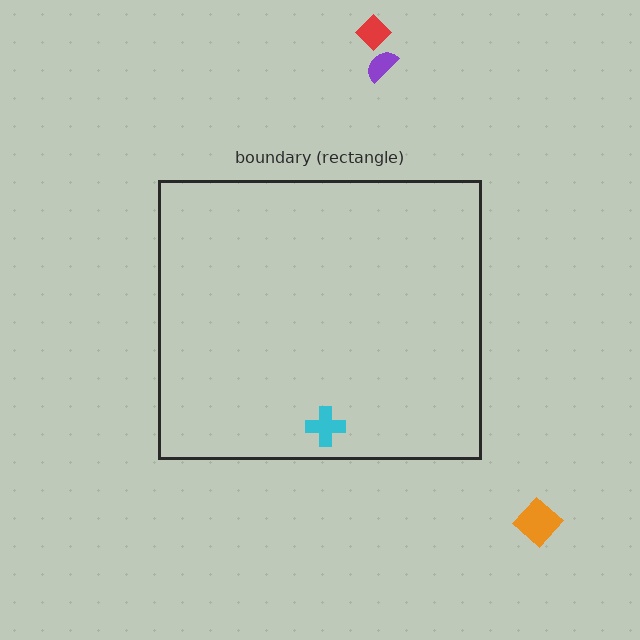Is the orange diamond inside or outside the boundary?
Outside.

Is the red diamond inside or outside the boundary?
Outside.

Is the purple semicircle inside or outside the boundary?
Outside.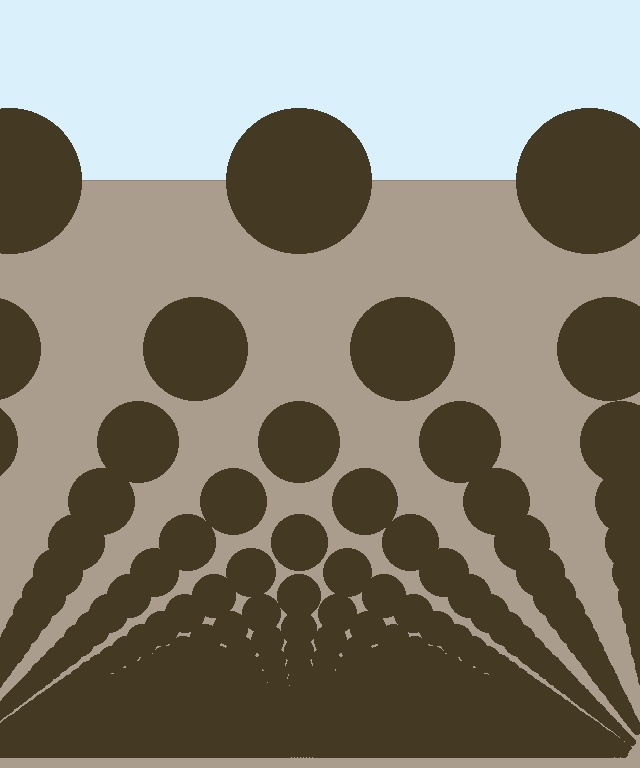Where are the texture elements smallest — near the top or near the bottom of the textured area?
Near the bottom.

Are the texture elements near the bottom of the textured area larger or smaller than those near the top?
Smaller. The gradient is inverted — elements near the bottom are smaller and denser.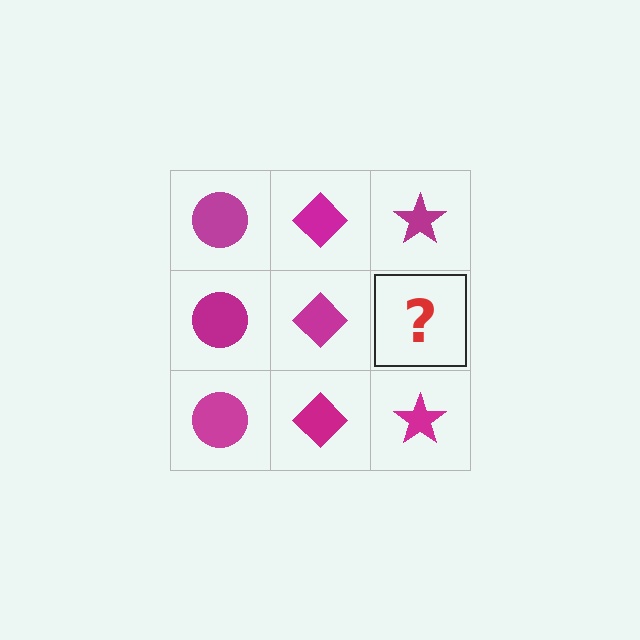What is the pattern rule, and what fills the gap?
The rule is that each column has a consistent shape. The gap should be filled with a magenta star.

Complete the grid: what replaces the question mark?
The question mark should be replaced with a magenta star.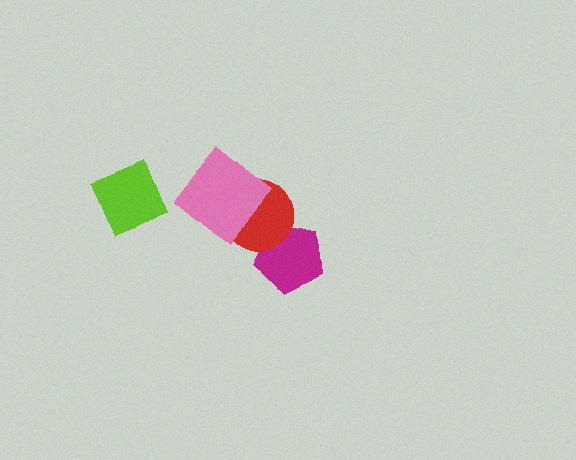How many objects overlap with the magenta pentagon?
1 object overlaps with the magenta pentagon.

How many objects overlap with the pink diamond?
1 object overlaps with the pink diamond.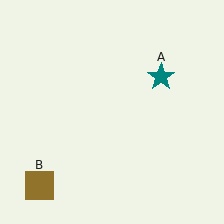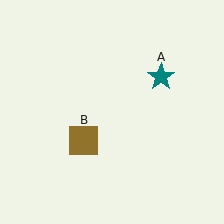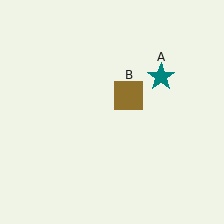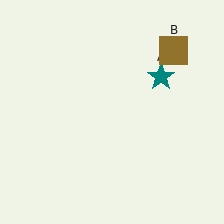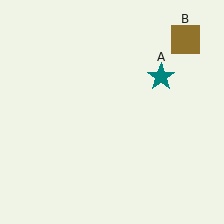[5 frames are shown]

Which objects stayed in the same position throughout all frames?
Teal star (object A) remained stationary.